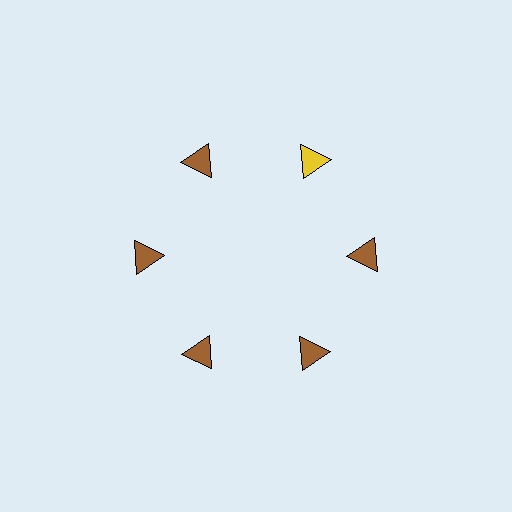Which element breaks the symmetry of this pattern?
The yellow triangle at roughly the 1 o'clock position breaks the symmetry. All other shapes are brown triangles.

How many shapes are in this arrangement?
There are 6 shapes arranged in a ring pattern.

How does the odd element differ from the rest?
It has a different color: yellow instead of brown.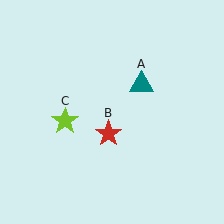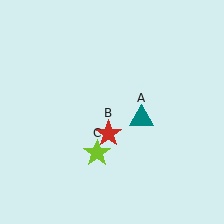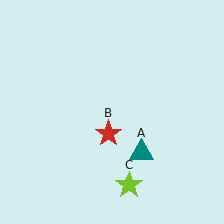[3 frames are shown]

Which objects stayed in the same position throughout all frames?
Red star (object B) remained stationary.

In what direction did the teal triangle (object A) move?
The teal triangle (object A) moved down.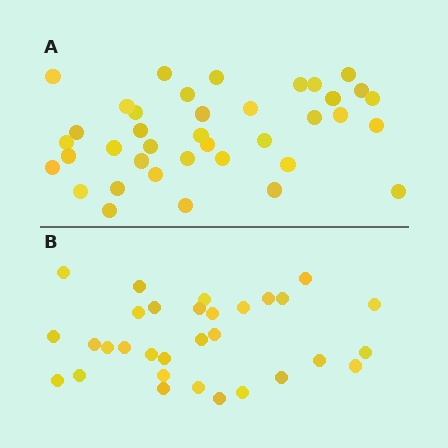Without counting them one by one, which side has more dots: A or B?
Region A (the top region) has more dots.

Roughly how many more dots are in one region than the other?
Region A has roughly 8 or so more dots than region B.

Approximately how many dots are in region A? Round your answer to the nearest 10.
About 40 dots. (The exact count is 38, which rounds to 40.)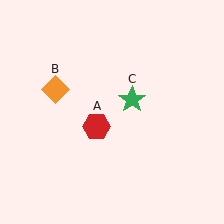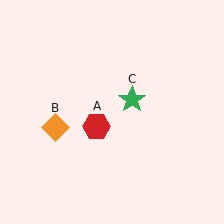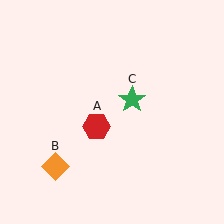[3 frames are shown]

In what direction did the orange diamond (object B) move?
The orange diamond (object B) moved down.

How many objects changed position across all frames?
1 object changed position: orange diamond (object B).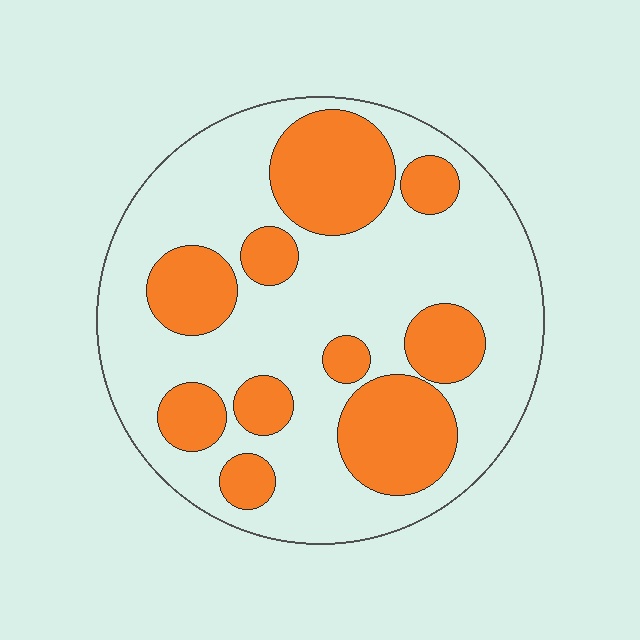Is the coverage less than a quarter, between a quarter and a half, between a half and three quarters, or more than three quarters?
Between a quarter and a half.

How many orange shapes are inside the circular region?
10.